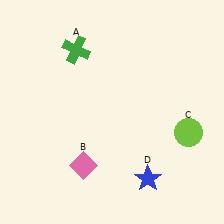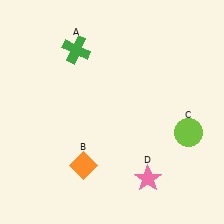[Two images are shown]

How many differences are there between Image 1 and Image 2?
There are 2 differences between the two images.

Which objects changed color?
B changed from pink to orange. D changed from blue to pink.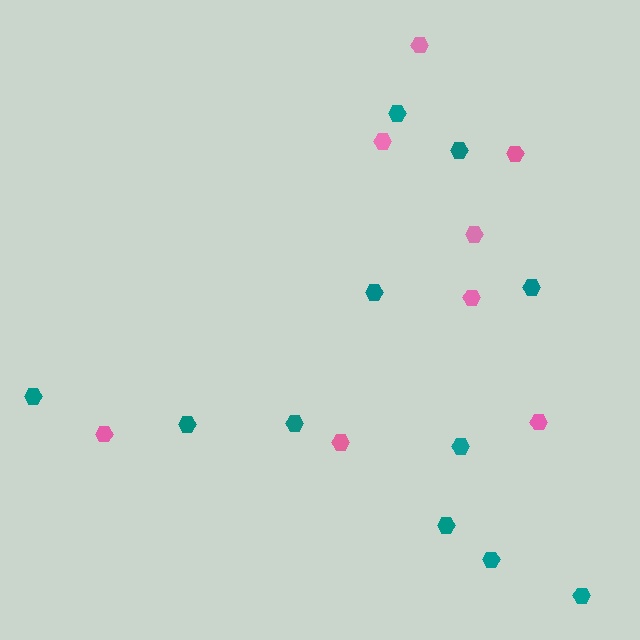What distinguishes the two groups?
There are 2 groups: one group of pink hexagons (8) and one group of teal hexagons (11).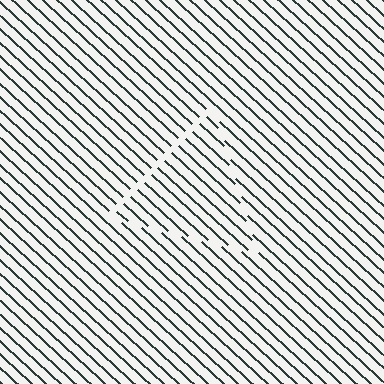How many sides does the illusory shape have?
3 sides — the line-ends trace a triangle.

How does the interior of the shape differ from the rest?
The interior of the shape contains the same grating, shifted by half a period — the contour is defined by the phase discontinuity where line-ends from the inner and outer gratings abut.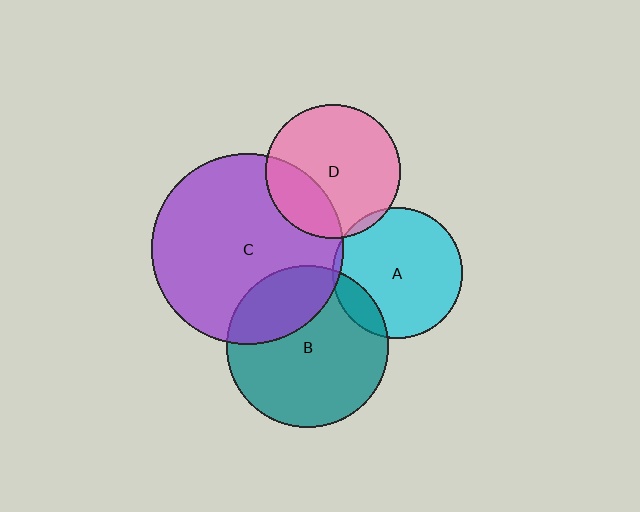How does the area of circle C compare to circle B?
Approximately 1.4 times.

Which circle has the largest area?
Circle C (purple).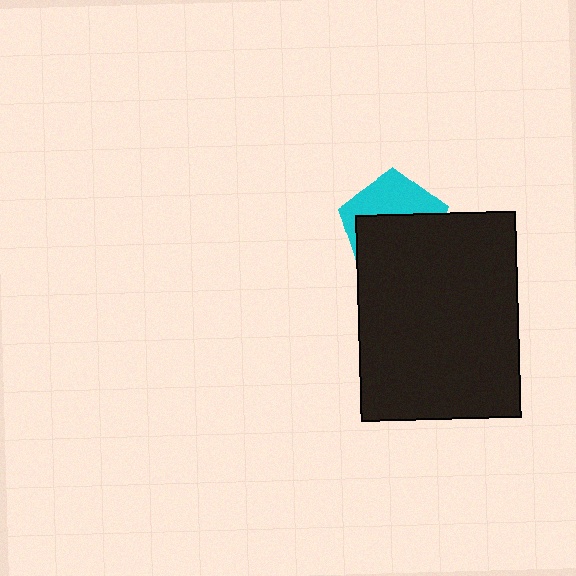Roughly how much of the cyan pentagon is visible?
A small part of it is visible (roughly 41%).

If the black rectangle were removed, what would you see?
You would see the complete cyan pentagon.